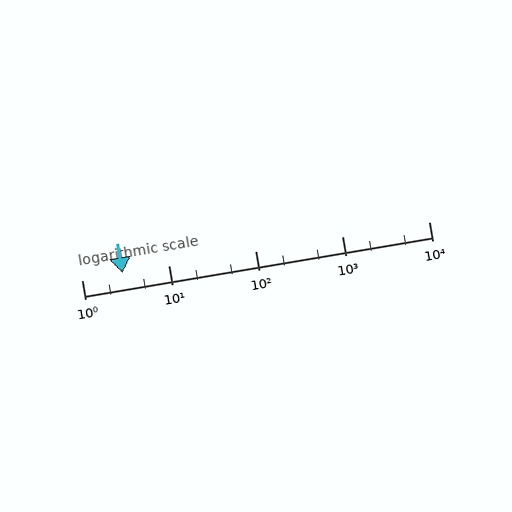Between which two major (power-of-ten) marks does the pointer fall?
The pointer is between 1 and 10.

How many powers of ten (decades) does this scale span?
The scale spans 4 decades, from 1 to 10000.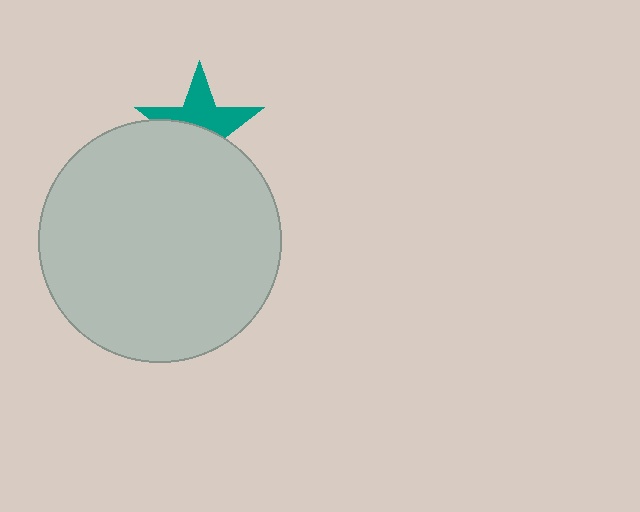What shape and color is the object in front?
The object in front is a light gray circle.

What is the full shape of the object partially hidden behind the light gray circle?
The partially hidden object is a teal star.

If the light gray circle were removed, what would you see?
You would see the complete teal star.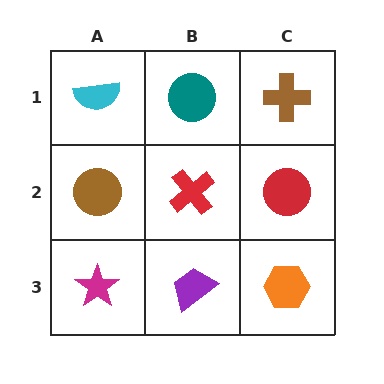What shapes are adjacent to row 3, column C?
A red circle (row 2, column C), a purple trapezoid (row 3, column B).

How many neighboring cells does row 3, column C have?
2.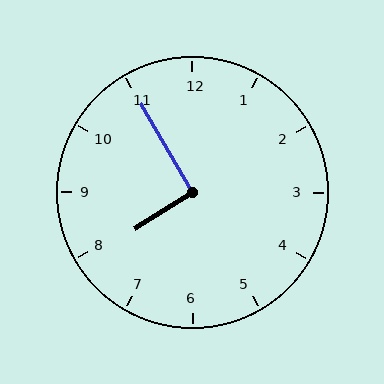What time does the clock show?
7:55.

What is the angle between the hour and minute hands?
Approximately 92 degrees.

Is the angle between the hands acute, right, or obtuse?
It is right.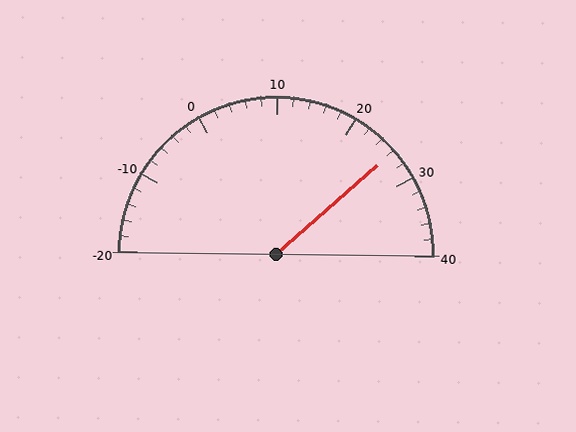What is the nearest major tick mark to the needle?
The nearest major tick mark is 30.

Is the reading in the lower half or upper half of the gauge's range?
The reading is in the upper half of the range (-20 to 40).